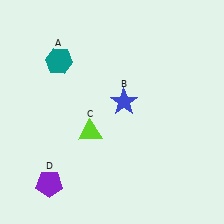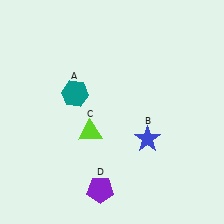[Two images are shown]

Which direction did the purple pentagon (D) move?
The purple pentagon (D) moved right.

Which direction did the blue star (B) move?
The blue star (B) moved down.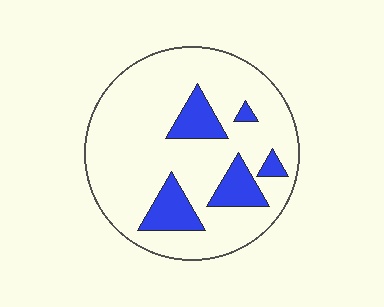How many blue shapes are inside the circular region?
5.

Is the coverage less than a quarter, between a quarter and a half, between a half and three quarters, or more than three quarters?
Less than a quarter.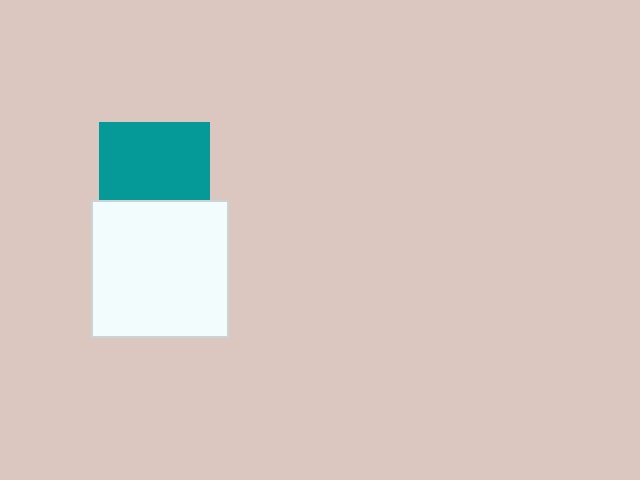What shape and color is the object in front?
The object in front is a white square.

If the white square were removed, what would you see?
You would see the complete teal square.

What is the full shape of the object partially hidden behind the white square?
The partially hidden object is a teal square.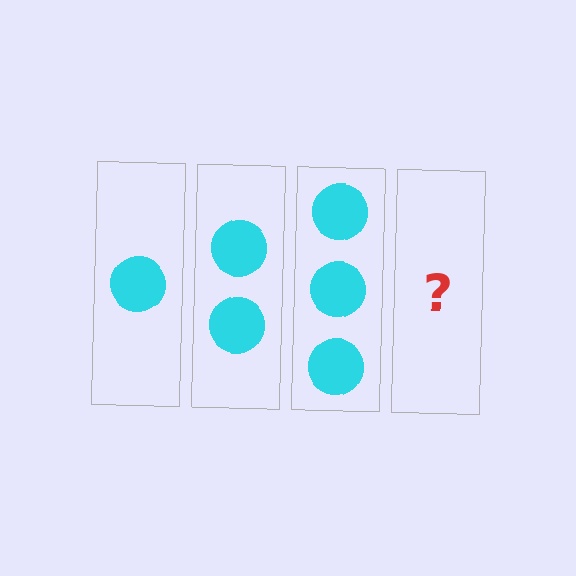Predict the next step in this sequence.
The next step is 4 circles.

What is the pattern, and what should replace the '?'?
The pattern is that each step adds one more circle. The '?' should be 4 circles.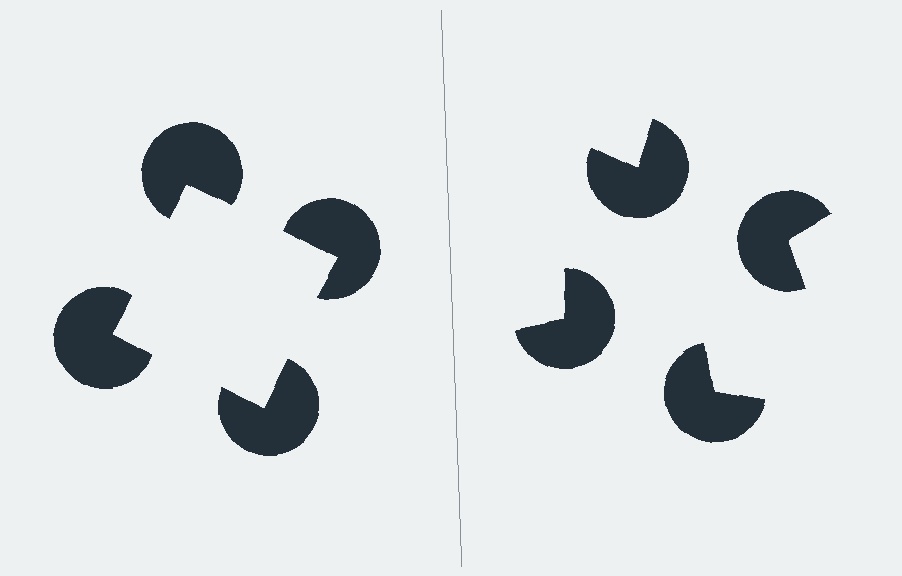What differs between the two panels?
The pac-man discs are positioned identically on both sides; only the wedge orientations differ. On the left they align to a square; on the right they are misaligned.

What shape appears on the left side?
An illusory square.